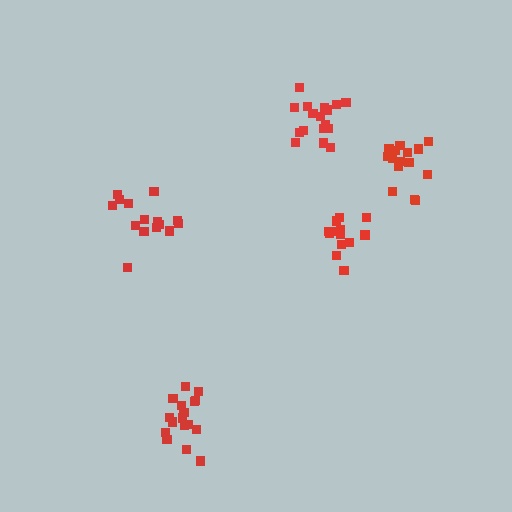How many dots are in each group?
Group 1: 13 dots, Group 2: 17 dots, Group 3: 15 dots, Group 4: 17 dots, Group 5: 16 dots (78 total).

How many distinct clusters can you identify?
There are 5 distinct clusters.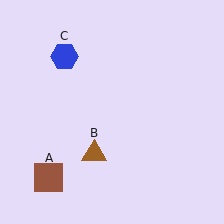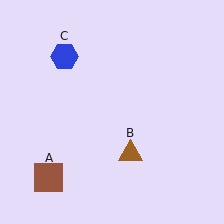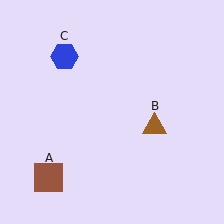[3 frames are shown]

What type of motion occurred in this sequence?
The brown triangle (object B) rotated counterclockwise around the center of the scene.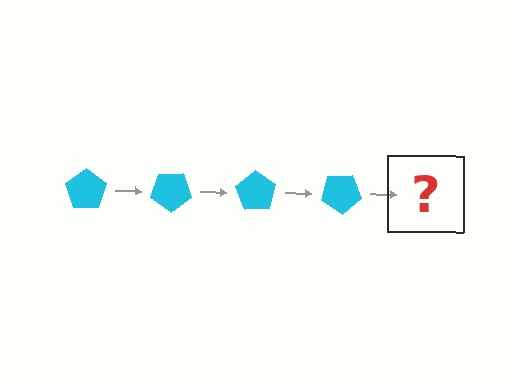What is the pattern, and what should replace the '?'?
The pattern is that the pentagon rotates 35 degrees each step. The '?' should be a cyan pentagon rotated 140 degrees.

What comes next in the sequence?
The next element should be a cyan pentagon rotated 140 degrees.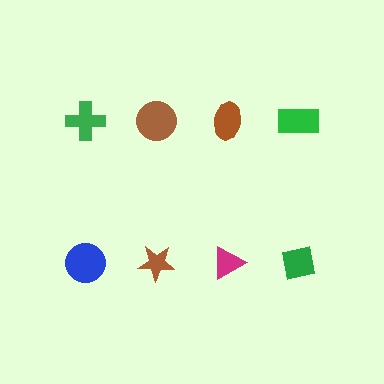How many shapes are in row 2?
4 shapes.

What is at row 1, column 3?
A brown ellipse.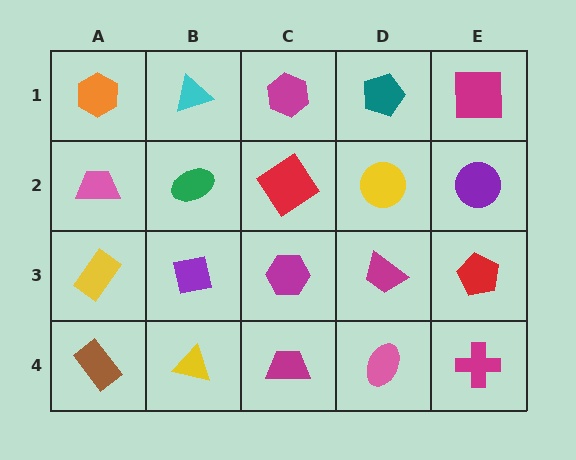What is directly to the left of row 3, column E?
A magenta trapezoid.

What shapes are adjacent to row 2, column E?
A magenta square (row 1, column E), a red pentagon (row 3, column E), a yellow circle (row 2, column D).